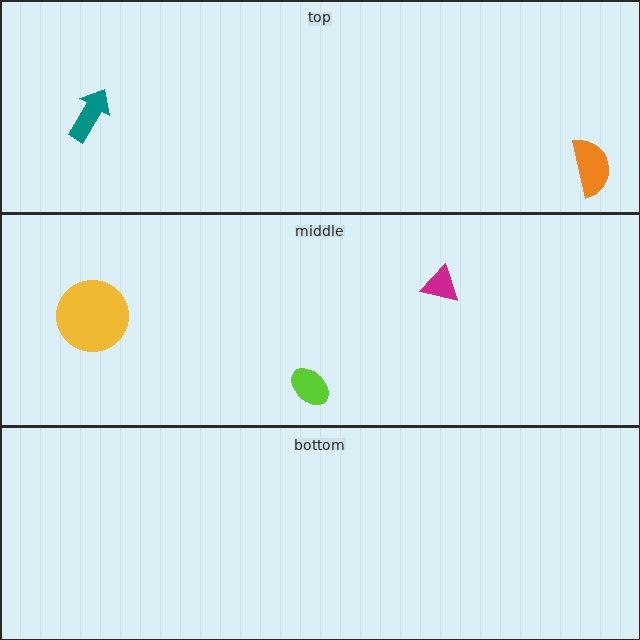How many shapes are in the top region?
2.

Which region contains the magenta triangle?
The middle region.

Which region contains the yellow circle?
The middle region.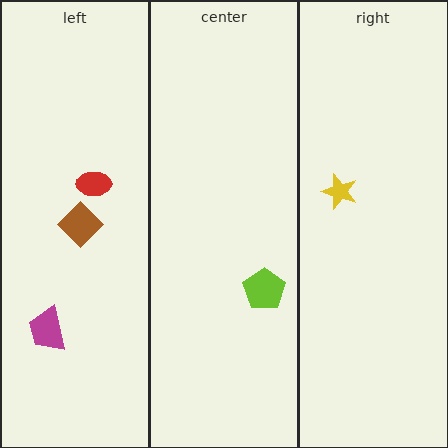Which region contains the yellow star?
The right region.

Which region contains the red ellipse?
The left region.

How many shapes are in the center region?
1.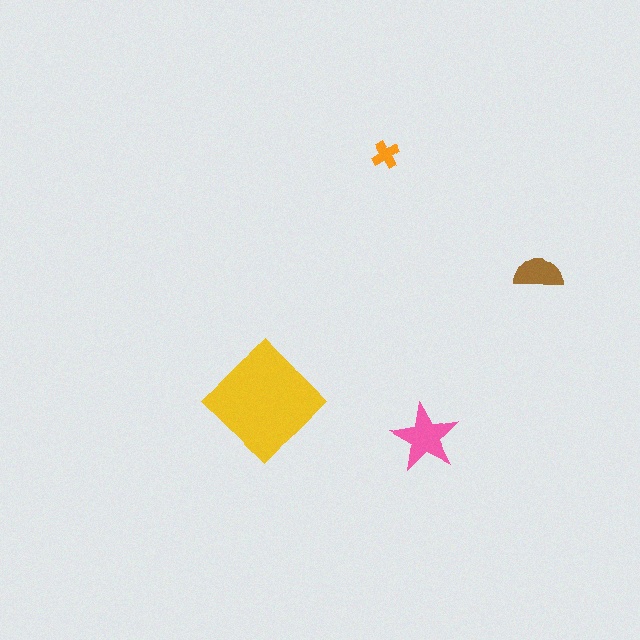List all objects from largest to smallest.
The yellow diamond, the pink star, the brown semicircle, the orange cross.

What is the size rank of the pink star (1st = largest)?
2nd.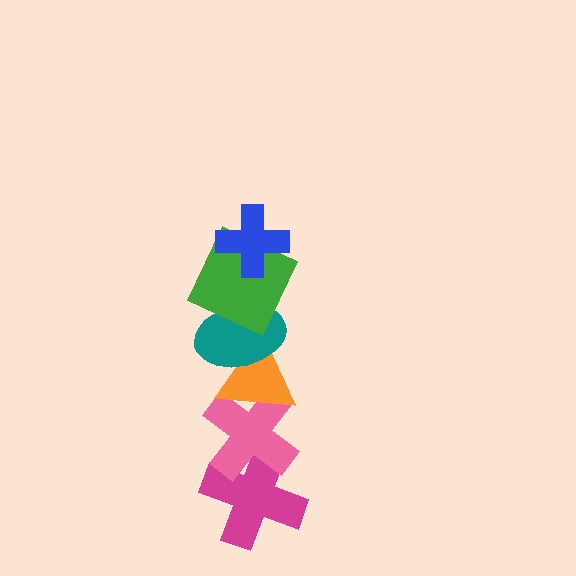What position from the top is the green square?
The green square is 2nd from the top.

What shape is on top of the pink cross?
The orange triangle is on top of the pink cross.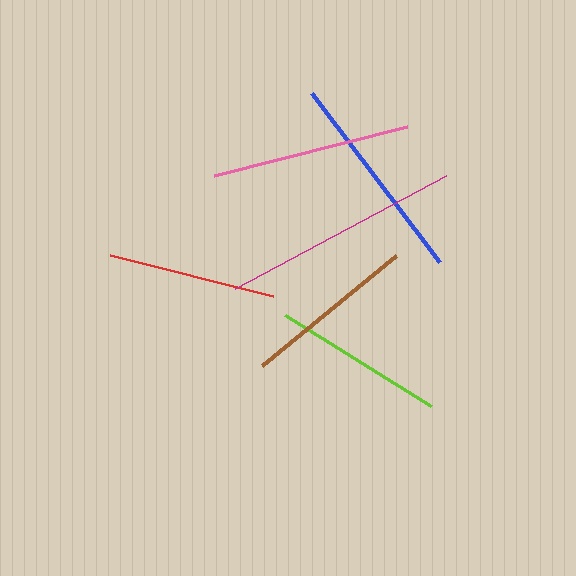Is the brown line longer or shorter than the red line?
The brown line is longer than the red line.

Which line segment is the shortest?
The red line is the shortest at approximately 169 pixels.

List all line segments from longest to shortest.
From longest to shortest: magenta, blue, pink, brown, lime, red.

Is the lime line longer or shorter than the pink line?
The pink line is longer than the lime line.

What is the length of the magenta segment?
The magenta segment is approximately 239 pixels long.